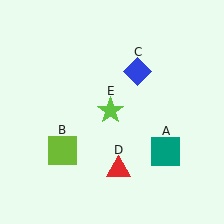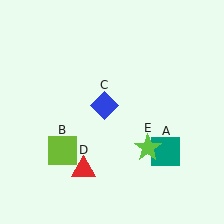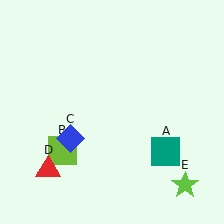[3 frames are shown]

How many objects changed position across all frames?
3 objects changed position: blue diamond (object C), red triangle (object D), lime star (object E).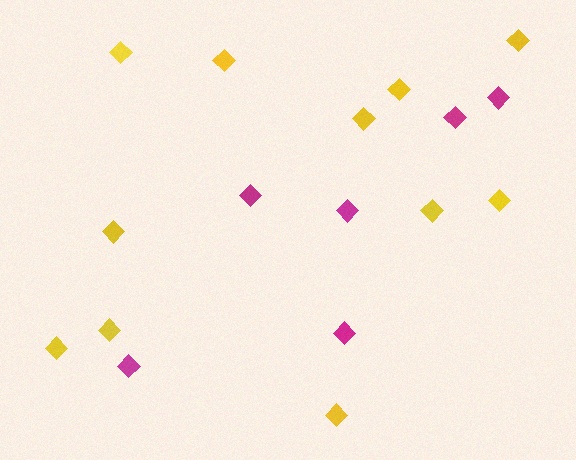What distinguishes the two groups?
There are 2 groups: one group of magenta diamonds (6) and one group of yellow diamonds (11).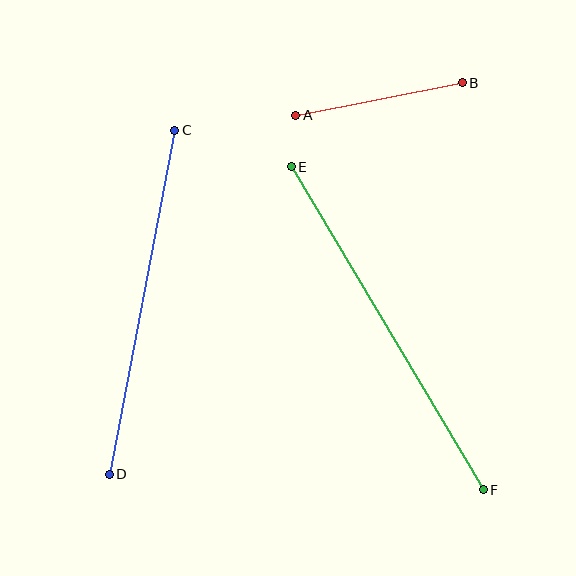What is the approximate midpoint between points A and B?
The midpoint is at approximately (379, 99) pixels.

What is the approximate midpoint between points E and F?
The midpoint is at approximately (387, 328) pixels.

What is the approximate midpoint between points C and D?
The midpoint is at approximately (142, 302) pixels.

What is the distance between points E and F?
The distance is approximately 376 pixels.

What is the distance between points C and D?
The distance is approximately 350 pixels.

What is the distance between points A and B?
The distance is approximately 169 pixels.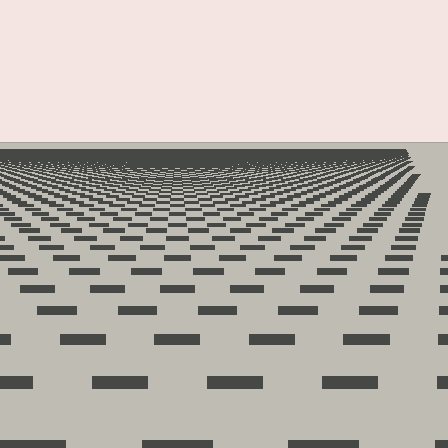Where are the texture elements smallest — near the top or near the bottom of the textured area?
Near the top.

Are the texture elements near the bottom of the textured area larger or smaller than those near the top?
Larger. Near the bottom, elements are closer to the viewer and appear at a bigger on-screen size.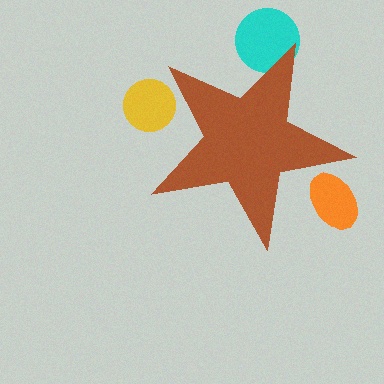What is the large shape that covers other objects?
A brown star.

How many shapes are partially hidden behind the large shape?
3 shapes are partially hidden.